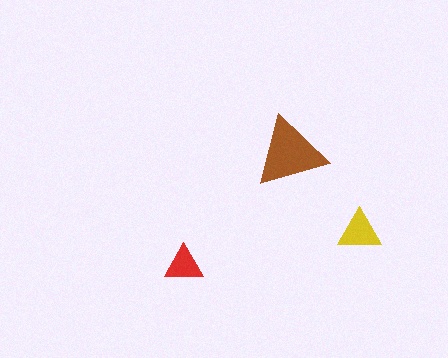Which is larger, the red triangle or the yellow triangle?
The yellow one.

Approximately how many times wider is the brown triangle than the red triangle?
About 2 times wider.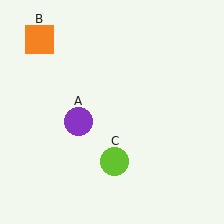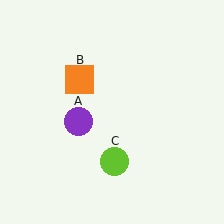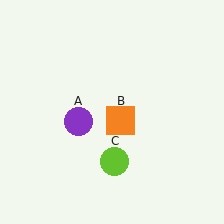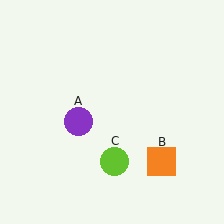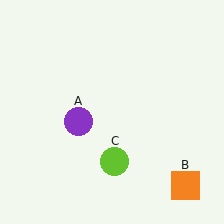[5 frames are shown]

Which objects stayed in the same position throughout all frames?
Purple circle (object A) and lime circle (object C) remained stationary.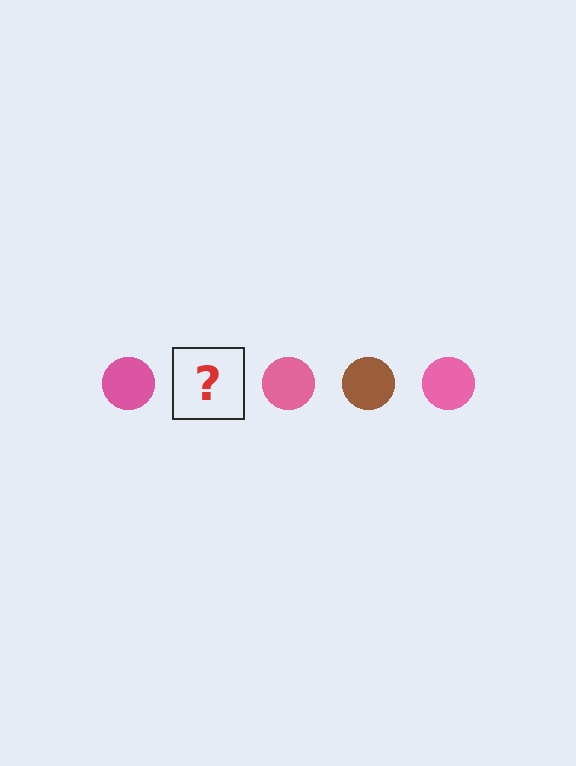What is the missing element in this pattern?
The missing element is a brown circle.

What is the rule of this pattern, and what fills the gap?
The rule is that the pattern cycles through pink, brown circles. The gap should be filled with a brown circle.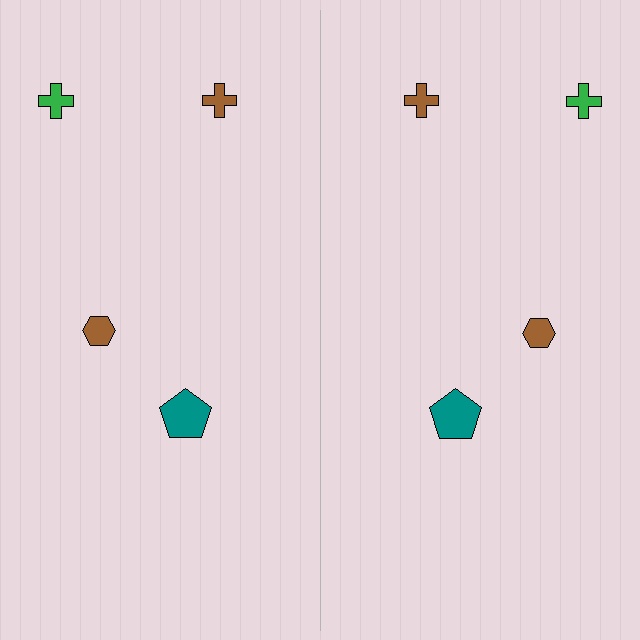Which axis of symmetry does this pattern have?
The pattern has a vertical axis of symmetry running through the center of the image.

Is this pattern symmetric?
Yes, this pattern has bilateral (reflection) symmetry.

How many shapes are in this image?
There are 8 shapes in this image.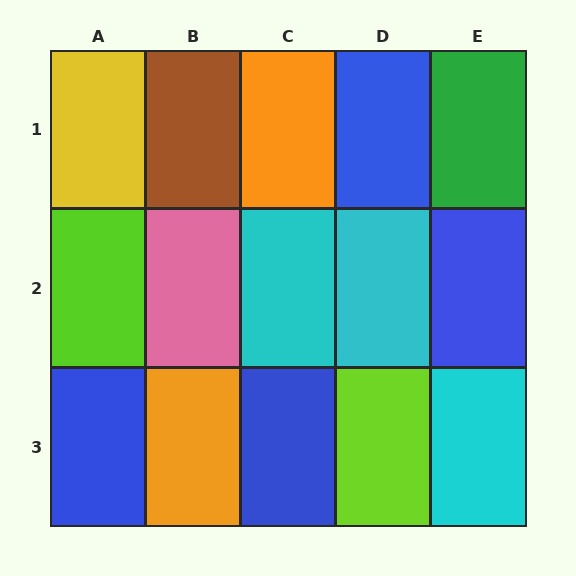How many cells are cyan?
3 cells are cyan.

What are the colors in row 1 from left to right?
Yellow, brown, orange, blue, green.